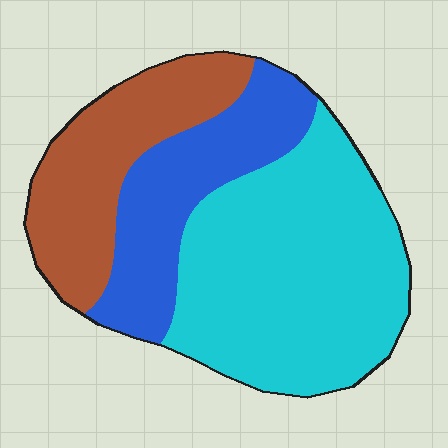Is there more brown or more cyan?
Cyan.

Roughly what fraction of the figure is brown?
Brown takes up between a quarter and a half of the figure.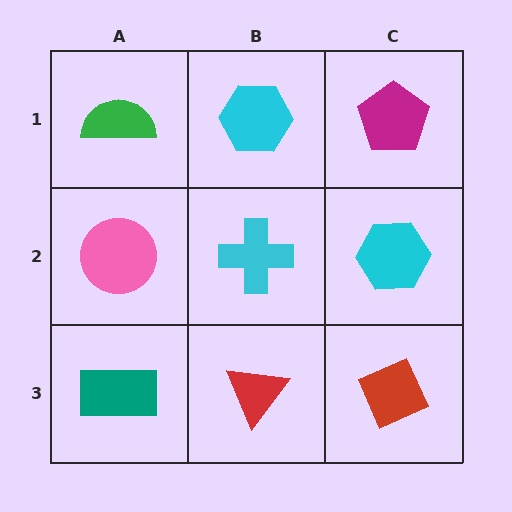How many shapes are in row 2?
3 shapes.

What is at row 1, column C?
A magenta pentagon.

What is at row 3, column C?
A red diamond.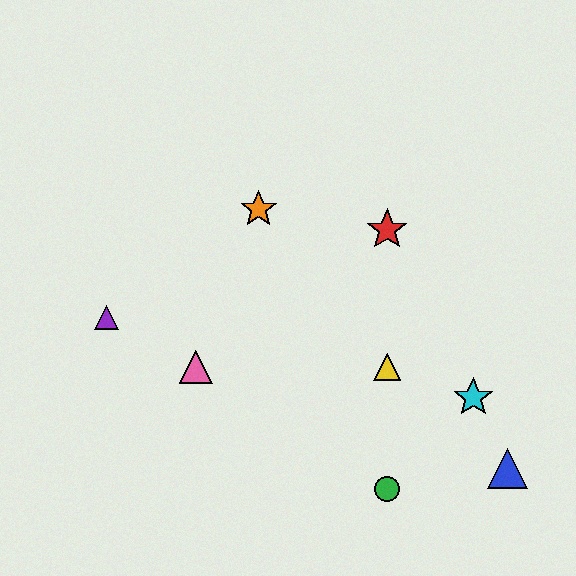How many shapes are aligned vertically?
3 shapes (the red star, the green circle, the yellow triangle) are aligned vertically.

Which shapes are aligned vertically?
The red star, the green circle, the yellow triangle are aligned vertically.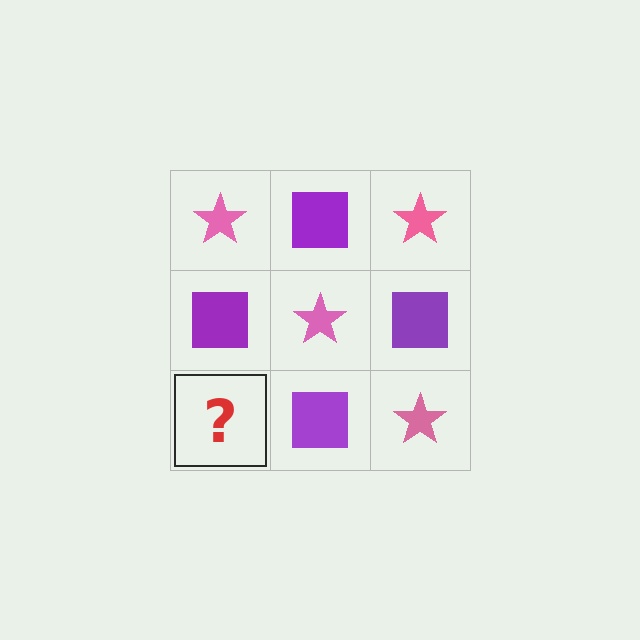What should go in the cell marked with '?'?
The missing cell should contain a pink star.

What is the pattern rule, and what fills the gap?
The rule is that it alternates pink star and purple square in a checkerboard pattern. The gap should be filled with a pink star.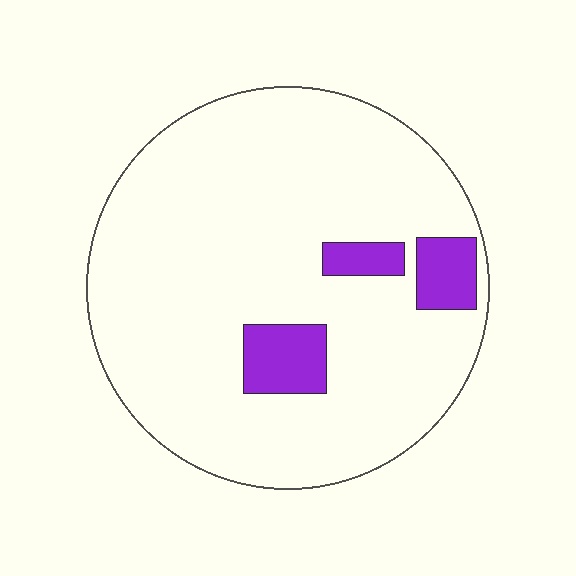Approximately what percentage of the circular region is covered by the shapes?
Approximately 10%.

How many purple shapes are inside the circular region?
3.